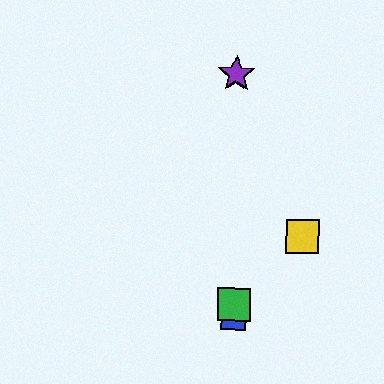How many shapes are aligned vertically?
4 shapes (the red star, the blue square, the green square, the purple star) are aligned vertically.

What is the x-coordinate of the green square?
The green square is at x≈234.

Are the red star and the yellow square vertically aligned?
No, the red star is at x≈237 and the yellow square is at x≈303.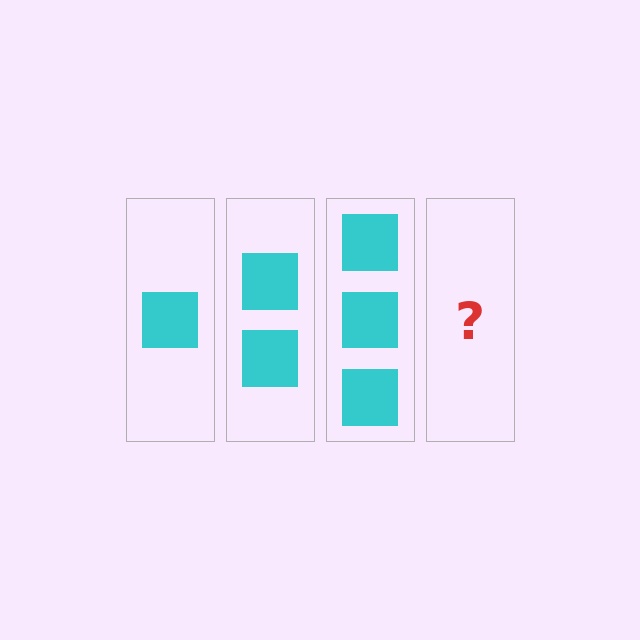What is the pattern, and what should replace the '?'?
The pattern is that each step adds one more square. The '?' should be 4 squares.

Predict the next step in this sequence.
The next step is 4 squares.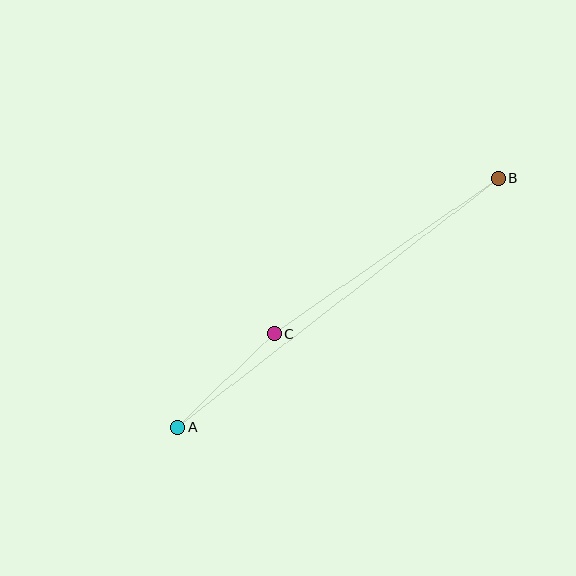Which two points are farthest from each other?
Points A and B are farthest from each other.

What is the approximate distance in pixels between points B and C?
The distance between B and C is approximately 273 pixels.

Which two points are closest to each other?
Points A and C are closest to each other.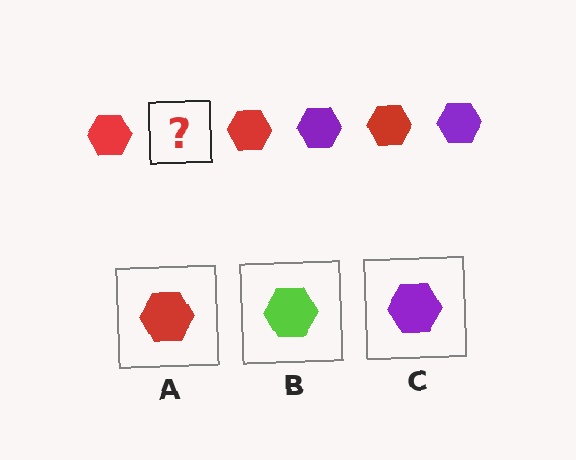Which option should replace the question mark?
Option C.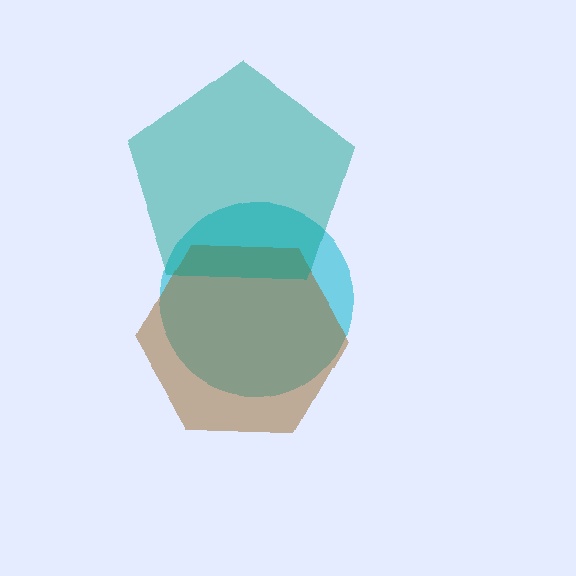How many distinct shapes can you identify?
There are 3 distinct shapes: a cyan circle, a brown hexagon, a teal pentagon.